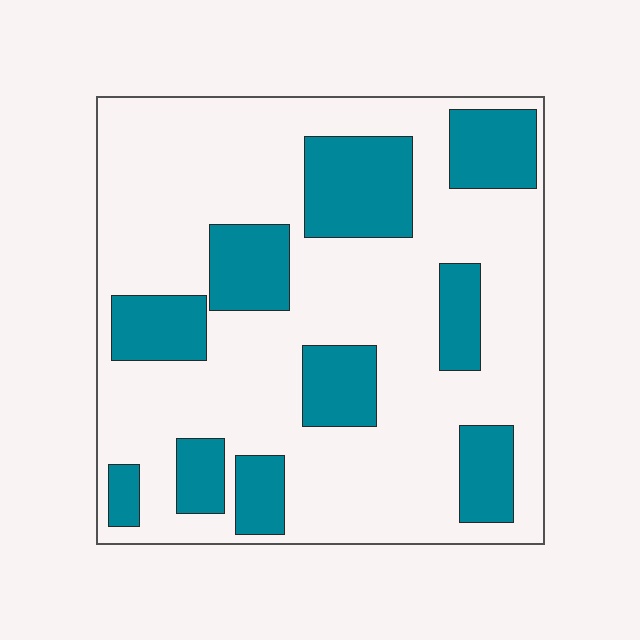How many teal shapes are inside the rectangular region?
10.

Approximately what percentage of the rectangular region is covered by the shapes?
Approximately 30%.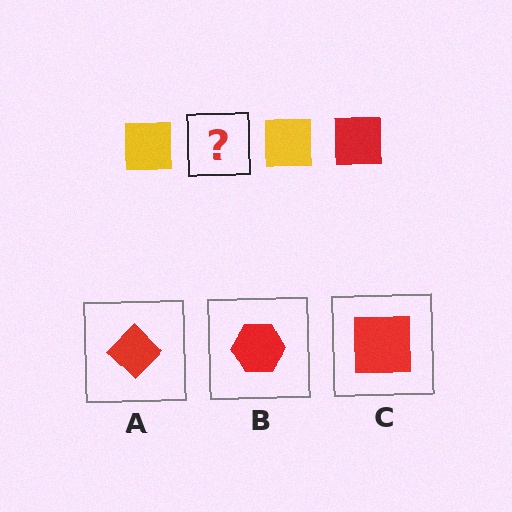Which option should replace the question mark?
Option C.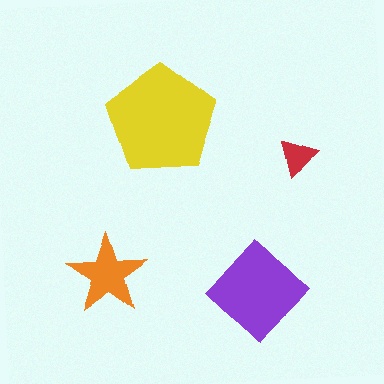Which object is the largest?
The yellow pentagon.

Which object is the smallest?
The red triangle.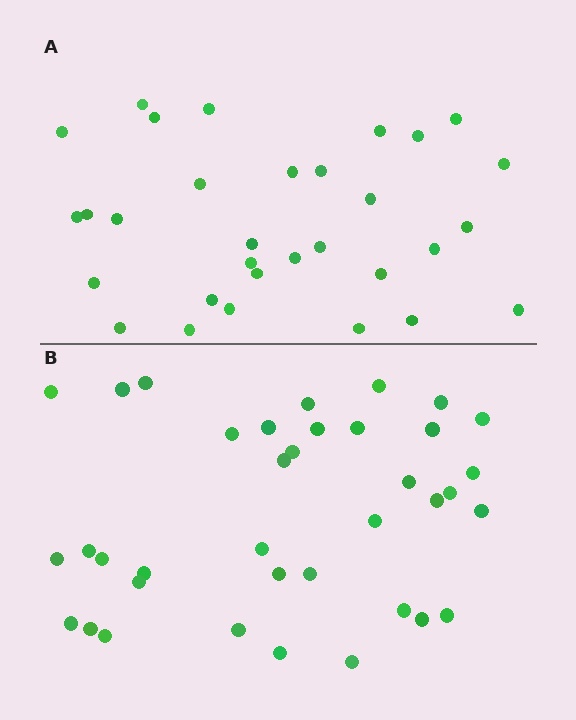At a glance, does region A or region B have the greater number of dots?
Region B (the bottom region) has more dots.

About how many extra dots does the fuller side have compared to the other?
Region B has about 6 more dots than region A.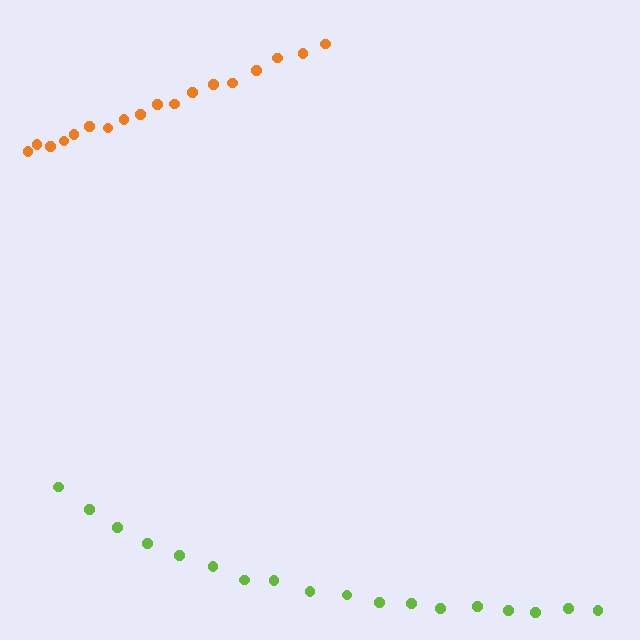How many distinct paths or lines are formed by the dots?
There are 2 distinct paths.